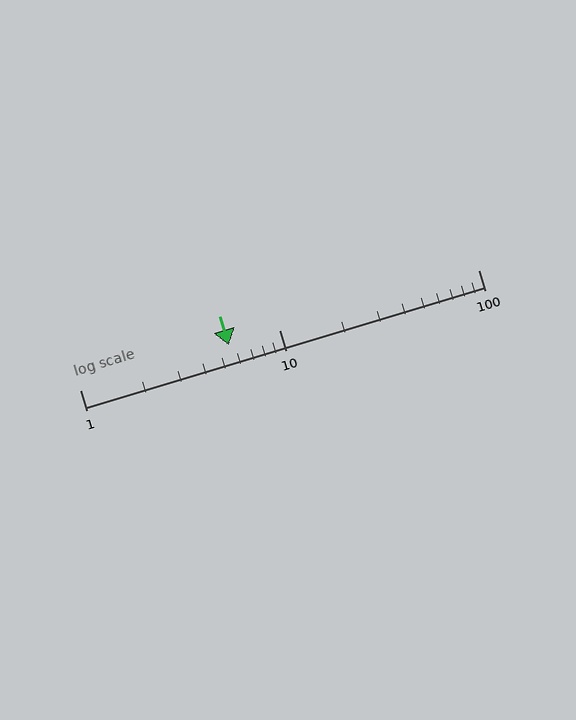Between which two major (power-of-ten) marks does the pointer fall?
The pointer is between 1 and 10.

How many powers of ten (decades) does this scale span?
The scale spans 2 decades, from 1 to 100.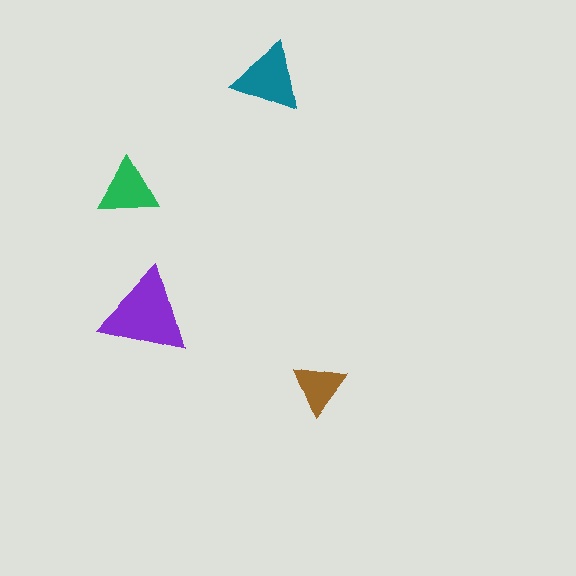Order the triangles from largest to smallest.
the purple one, the teal one, the green one, the brown one.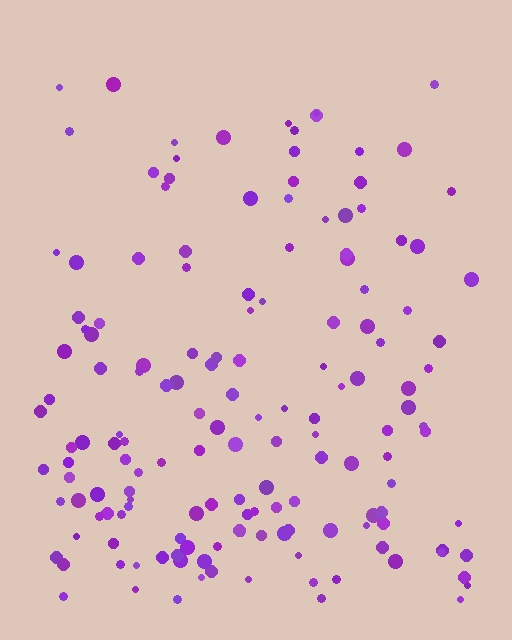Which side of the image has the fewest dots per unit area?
The top.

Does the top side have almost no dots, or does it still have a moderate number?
Still a moderate number, just noticeably fewer than the bottom.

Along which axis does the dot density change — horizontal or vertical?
Vertical.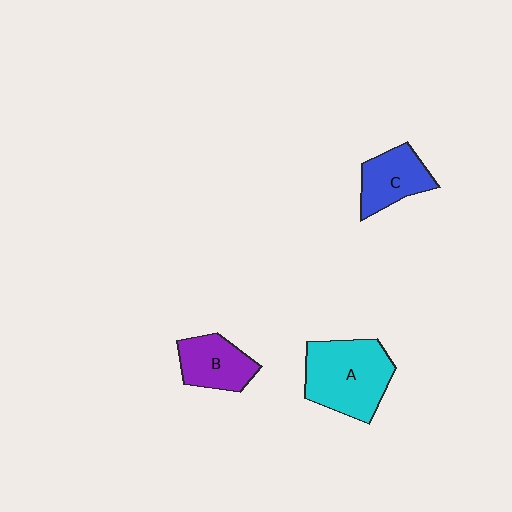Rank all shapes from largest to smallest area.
From largest to smallest: A (cyan), B (purple), C (blue).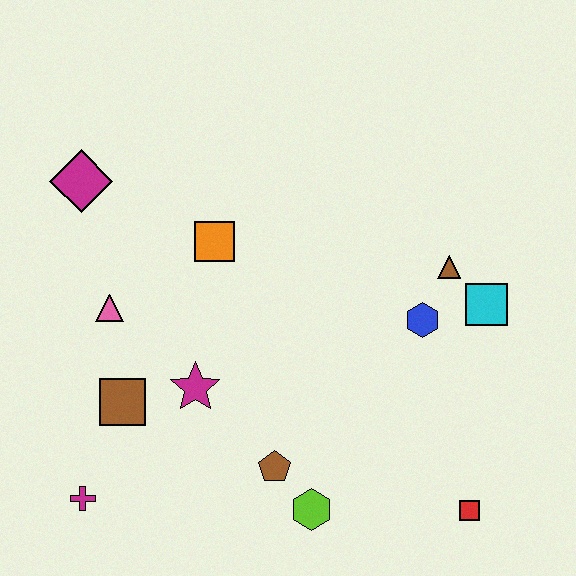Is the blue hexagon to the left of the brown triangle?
Yes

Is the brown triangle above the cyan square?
Yes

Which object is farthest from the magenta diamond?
The red square is farthest from the magenta diamond.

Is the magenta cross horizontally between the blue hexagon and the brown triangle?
No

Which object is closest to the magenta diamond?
The pink triangle is closest to the magenta diamond.